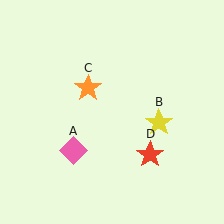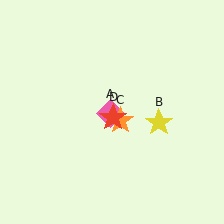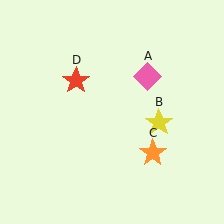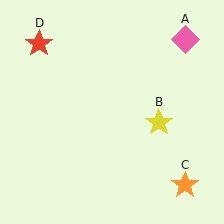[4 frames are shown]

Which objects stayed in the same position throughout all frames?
Yellow star (object B) remained stationary.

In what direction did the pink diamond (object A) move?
The pink diamond (object A) moved up and to the right.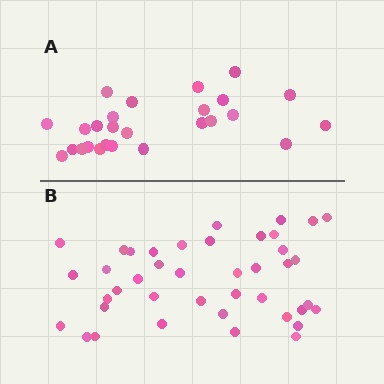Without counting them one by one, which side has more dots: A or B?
Region B (the bottom region) has more dots.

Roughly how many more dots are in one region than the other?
Region B has approximately 15 more dots than region A.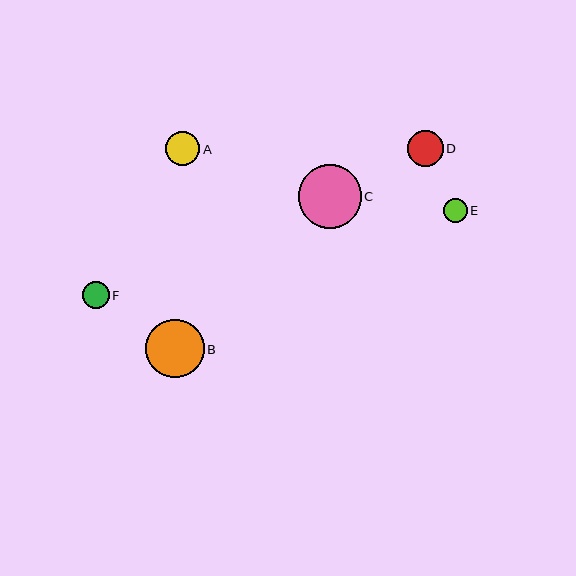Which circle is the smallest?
Circle E is the smallest with a size of approximately 23 pixels.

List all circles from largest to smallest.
From largest to smallest: C, B, D, A, F, E.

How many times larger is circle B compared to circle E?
Circle B is approximately 2.5 times the size of circle E.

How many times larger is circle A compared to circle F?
Circle A is approximately 1.3 times the size of circle F.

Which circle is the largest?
Circle C is the largest with a size of approximately 63 pixels.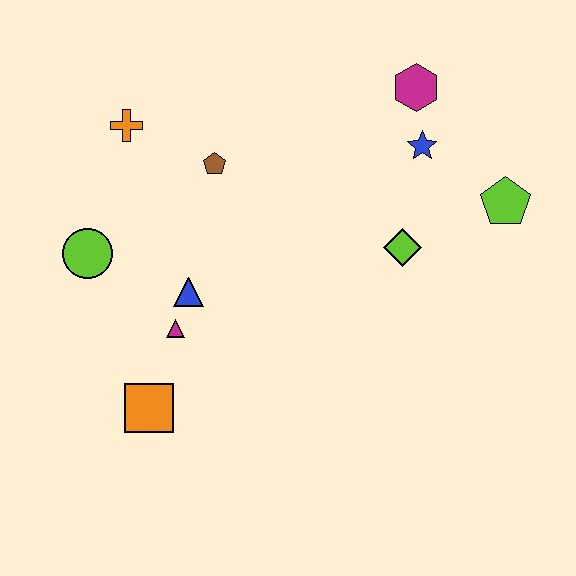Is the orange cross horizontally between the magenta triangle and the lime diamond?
No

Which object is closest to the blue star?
The magenta hexagon is closest to the blue star.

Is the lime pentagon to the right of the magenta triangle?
Yes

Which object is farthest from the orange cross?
The lime pentagon is farthest from the orange cross.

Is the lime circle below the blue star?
Yes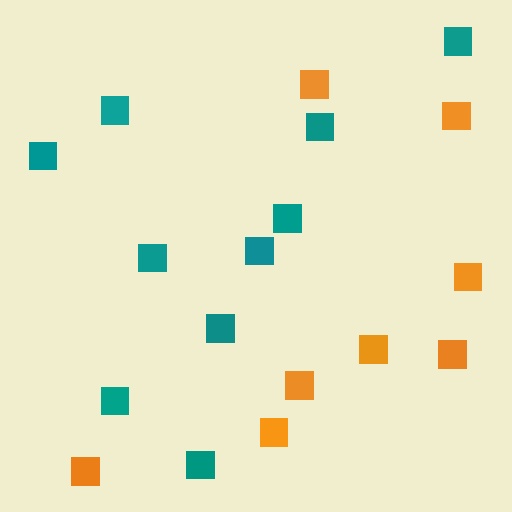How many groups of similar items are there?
There are 2 groups: one group of teal squares (10) and one group of orange squares (8).